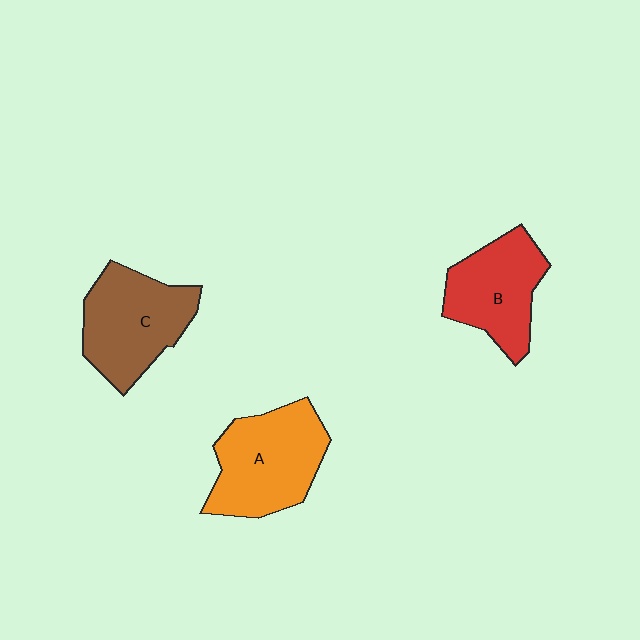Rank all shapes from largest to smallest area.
From largest to smallest: A (orange), C (brown), B (red).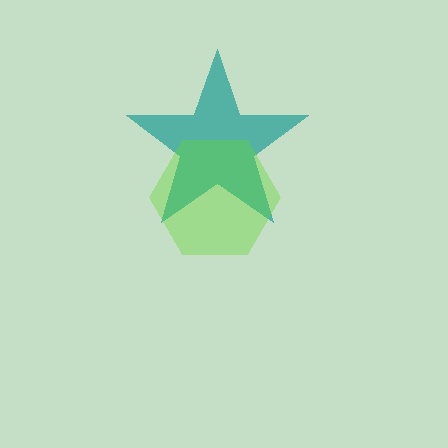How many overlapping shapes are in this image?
There are 2 overlapping shapes in the image.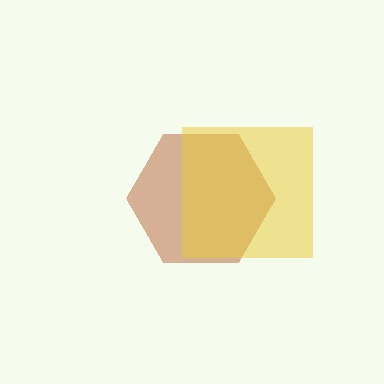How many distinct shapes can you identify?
There are 2 distinct shapes: a brown hexagon, a yellow square.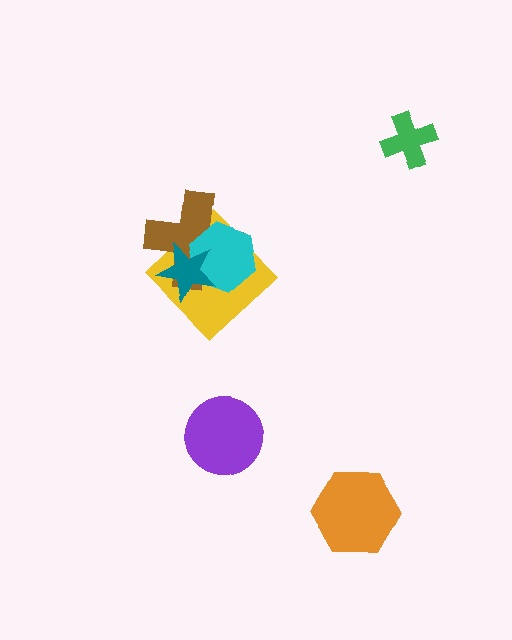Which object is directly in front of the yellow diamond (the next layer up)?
The brown cross is directly in front of the yellow diamond.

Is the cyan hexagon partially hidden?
Yes, it is partially covered by another shape.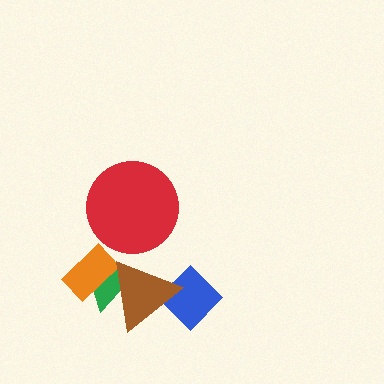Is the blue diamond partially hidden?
Yes, it is partially covered by another shape.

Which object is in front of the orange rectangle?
The brown triangle is in front of the orange rectangle.